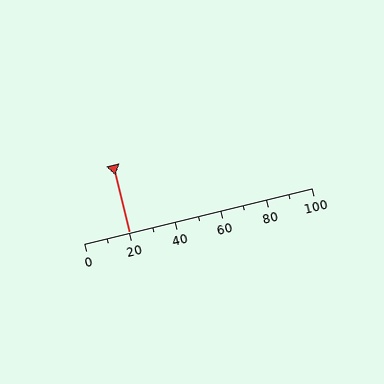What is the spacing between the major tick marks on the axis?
The major ticks are spaced 20 apart.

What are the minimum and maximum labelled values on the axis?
The axis runs from 0 to 100.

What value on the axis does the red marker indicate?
The marker indicates approximately 20.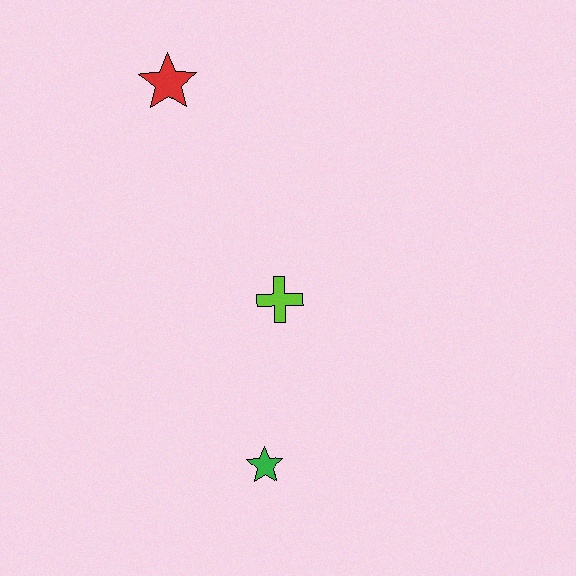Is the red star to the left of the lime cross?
Yes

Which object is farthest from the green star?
The red star is farthest from the green star.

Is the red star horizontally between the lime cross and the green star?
No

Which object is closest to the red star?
The lime cross is closest to the red star.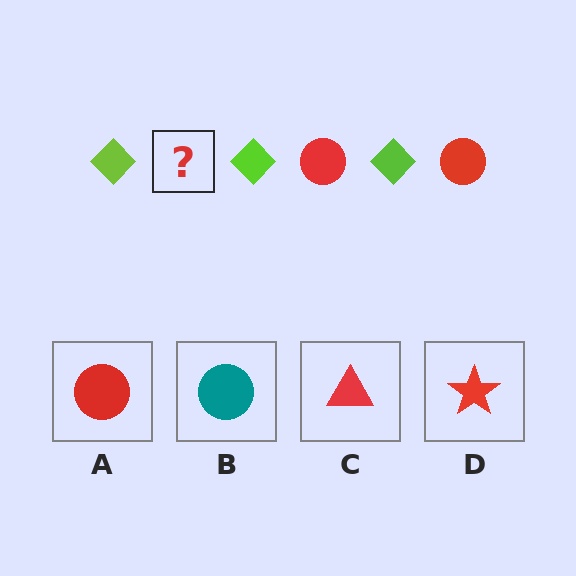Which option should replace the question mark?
Option A.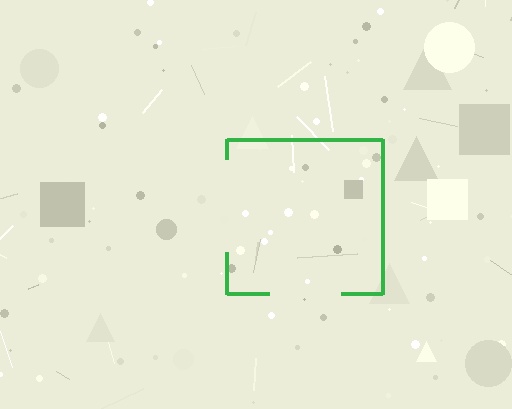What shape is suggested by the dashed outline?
The dashed outline suggests a square.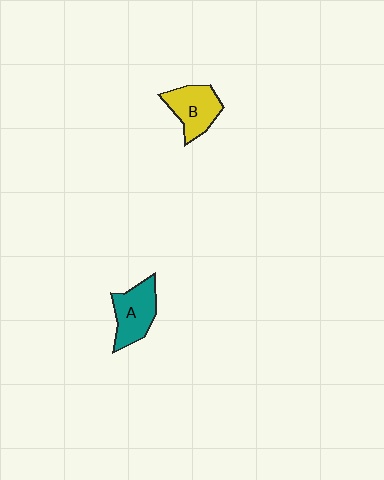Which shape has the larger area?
Shape A (teal).